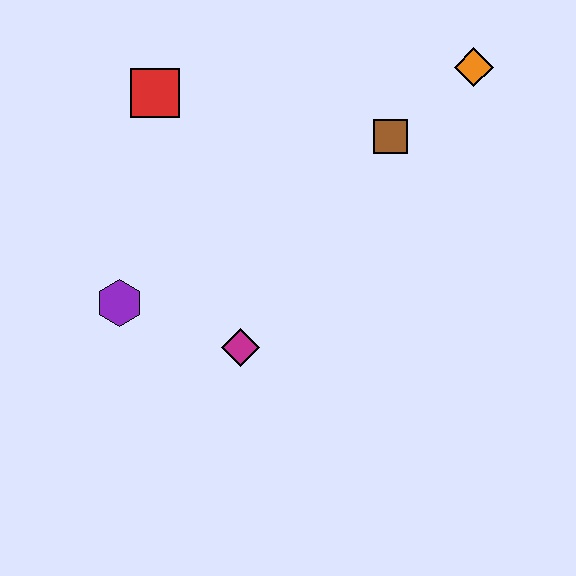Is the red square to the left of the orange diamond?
Yes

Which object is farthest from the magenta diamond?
The orange diamond is farthest from the magenta diamond.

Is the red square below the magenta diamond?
No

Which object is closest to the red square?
The purple hexagon is closest to the red square.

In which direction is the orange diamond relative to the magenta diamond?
The orange diamond is above the magenta diamond.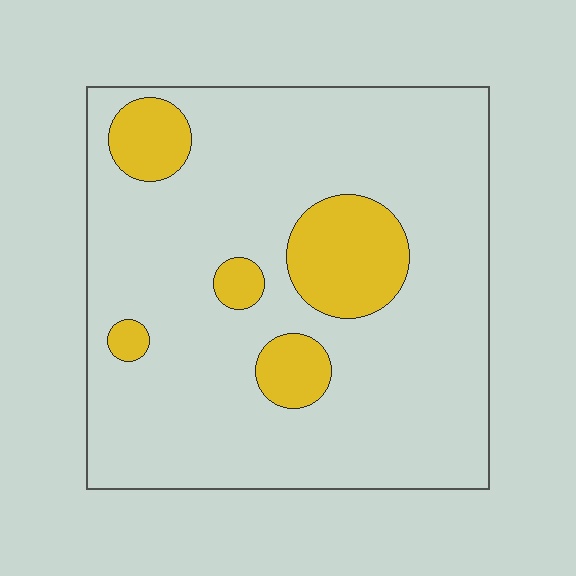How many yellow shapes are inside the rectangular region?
5.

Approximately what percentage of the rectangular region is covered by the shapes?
Approximately 15%.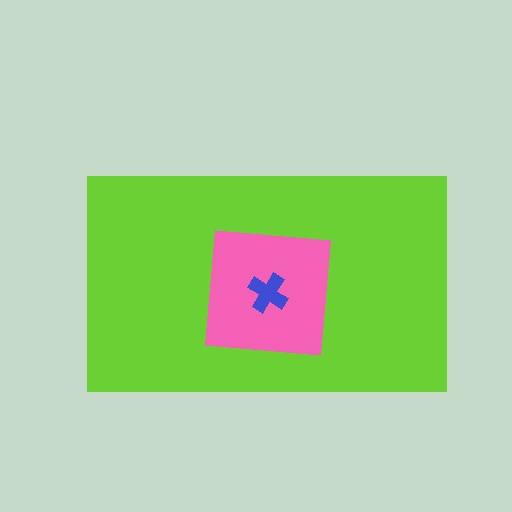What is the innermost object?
The blue cross.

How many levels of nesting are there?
3.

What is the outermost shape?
The lime rectangle.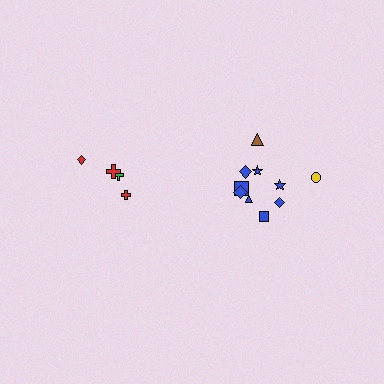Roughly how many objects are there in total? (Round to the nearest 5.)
Roughly 15 objects in total.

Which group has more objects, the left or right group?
The right group.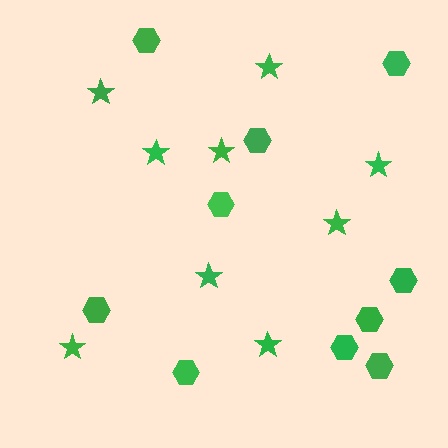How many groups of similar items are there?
There are 2 groups: one group of stars (9) and one group of hexagons (10).